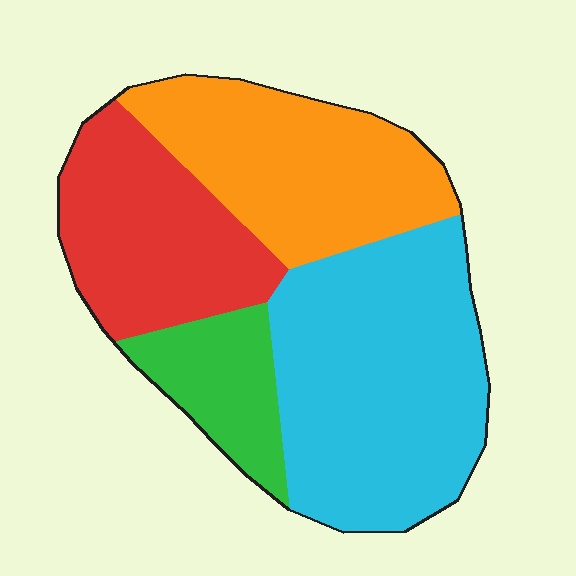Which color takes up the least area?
Green, at roughly 10%.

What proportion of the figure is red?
Red takes up less than a quarter of the figure.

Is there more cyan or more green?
Cyan.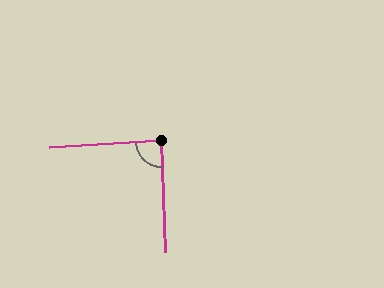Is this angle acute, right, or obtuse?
It is approximately a right angle.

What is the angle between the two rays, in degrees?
Approximately 88 degrees.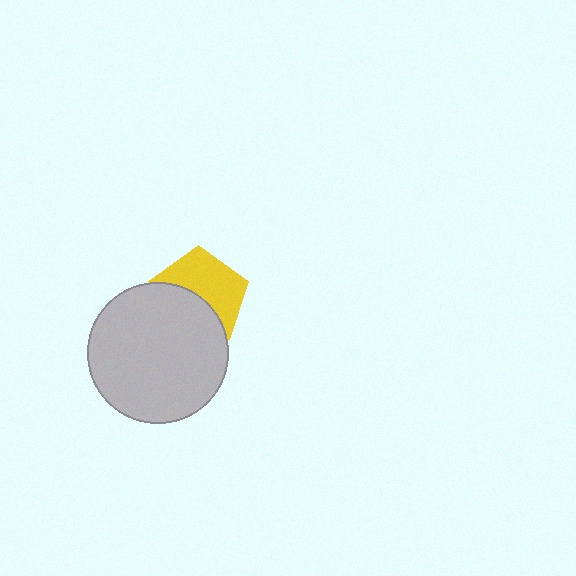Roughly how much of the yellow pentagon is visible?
About half of it is visible (roughly 54%).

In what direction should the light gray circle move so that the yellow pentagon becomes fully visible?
The light gray circle should move down. That is the shortest direction to clear the overlap and leave the yellow pentagon fully visible.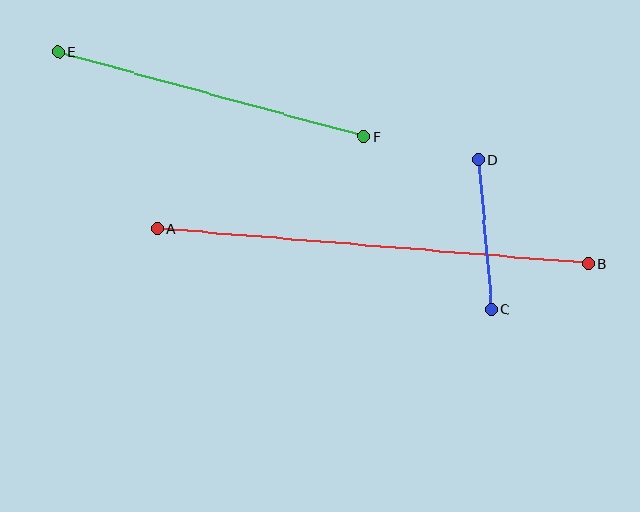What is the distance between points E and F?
The distance is approximately 317 pixels.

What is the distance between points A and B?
The distance is approximately 432 pixels.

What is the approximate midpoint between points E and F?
The midpoint is at approximately (211, 94) pixels.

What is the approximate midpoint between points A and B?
The midpoint is at approximately (373, 246) pixels.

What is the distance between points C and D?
The distance is approximately 151 pixels.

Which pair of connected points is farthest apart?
Points A and B are farthest apart.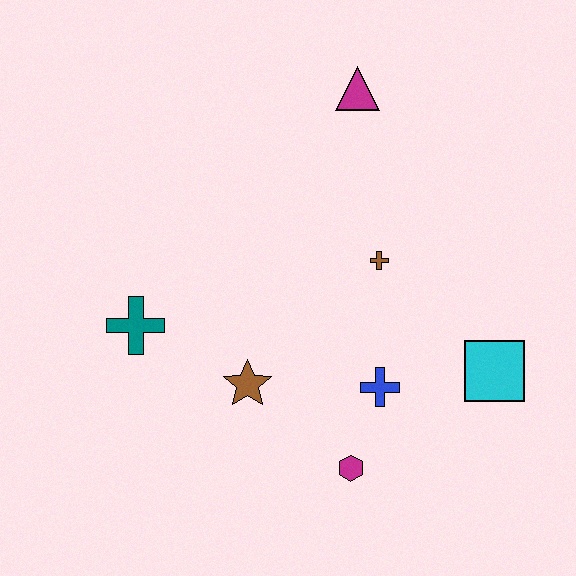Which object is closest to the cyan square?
The blue cross is closest to the cyan square.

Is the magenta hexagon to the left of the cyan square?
Yes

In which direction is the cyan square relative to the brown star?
The cyan square is to the right of the brown star.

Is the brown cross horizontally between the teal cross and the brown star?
No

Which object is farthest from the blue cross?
The magenta triangle is farthest from the blue cross.